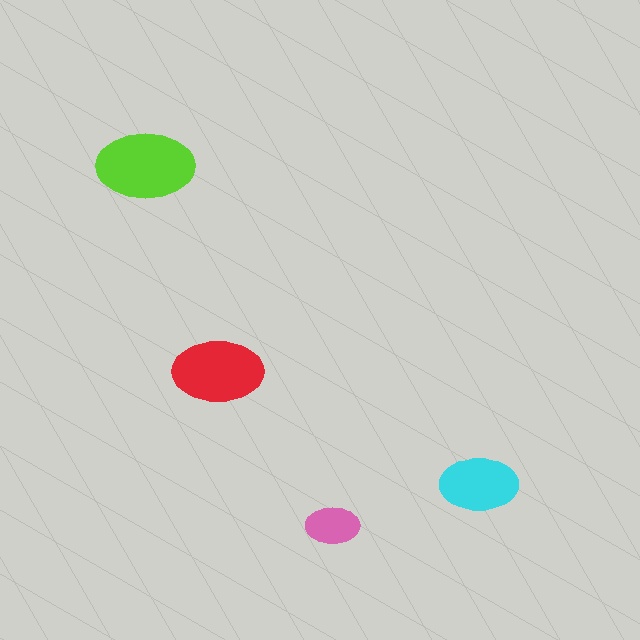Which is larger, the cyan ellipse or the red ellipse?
The red one.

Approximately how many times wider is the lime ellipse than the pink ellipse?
About 2 times wider.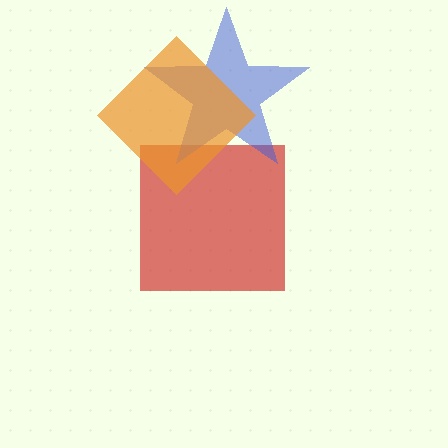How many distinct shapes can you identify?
There are 3 distinct shapes: a red square, a blue star, an orange diamond.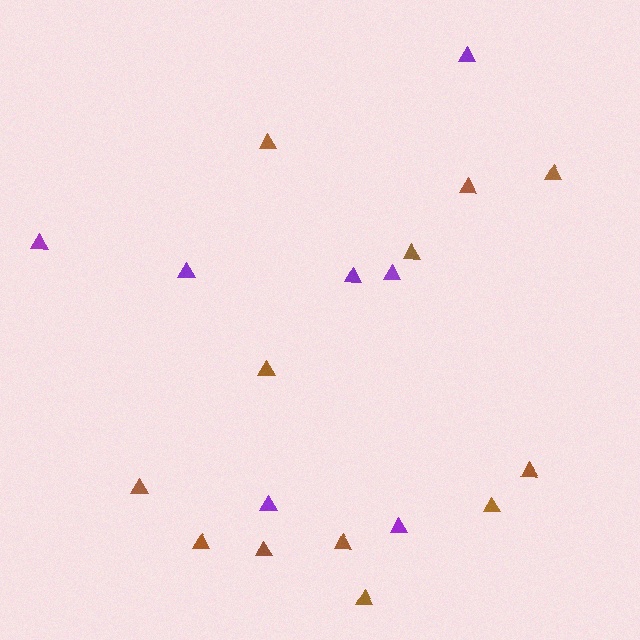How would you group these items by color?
There are 2 groups: one group of brown triangles (12) and one group of purple triangles (7).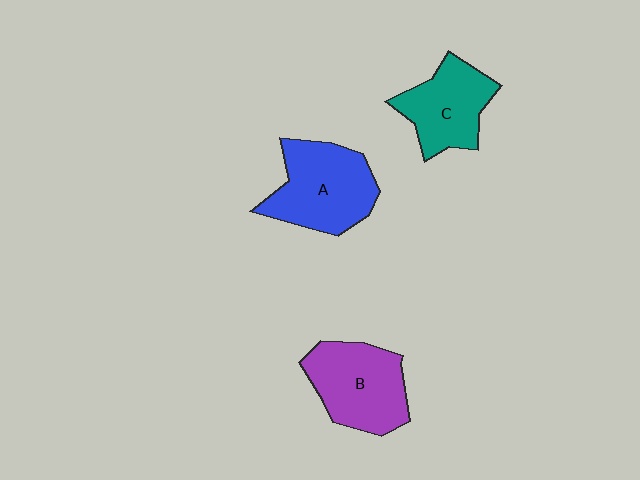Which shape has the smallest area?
Shape C (teal).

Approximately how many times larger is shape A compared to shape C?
Approximately 1.2 times.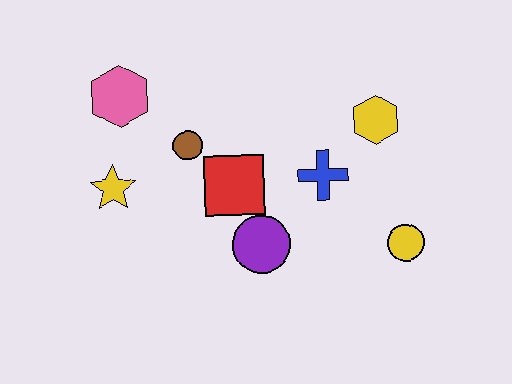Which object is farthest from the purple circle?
The pink hexagon is farthest from the purple circle.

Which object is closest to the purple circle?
The red square is closest to the purple circle.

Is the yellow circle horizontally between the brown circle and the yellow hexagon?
No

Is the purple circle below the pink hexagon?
Yes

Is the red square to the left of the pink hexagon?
No